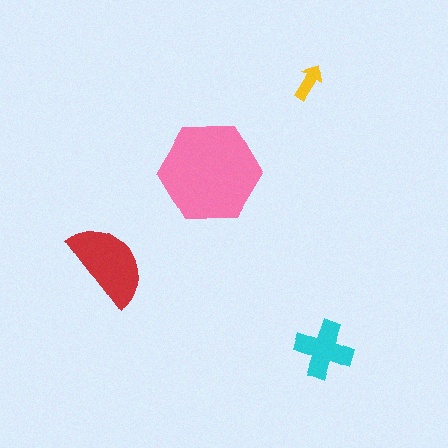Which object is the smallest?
The yellow arrow.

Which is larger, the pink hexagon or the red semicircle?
The pink hexagon.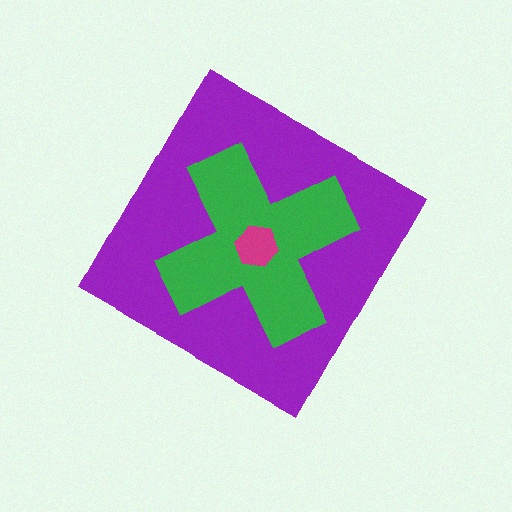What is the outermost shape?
The purple diamond.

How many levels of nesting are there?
3.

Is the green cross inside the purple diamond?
Yes.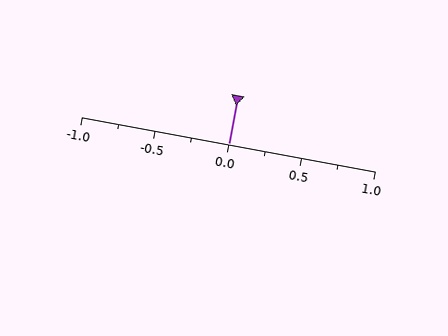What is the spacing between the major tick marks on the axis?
The major ticks are spaced 0.5 apart.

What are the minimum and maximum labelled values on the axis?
The axis runs from -1.0 to 1.0.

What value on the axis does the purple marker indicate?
The marker indicates approximately 0.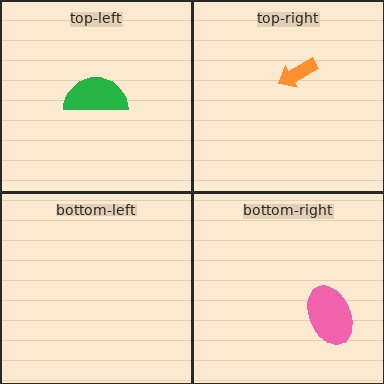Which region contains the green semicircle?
The top-left region.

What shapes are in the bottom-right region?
The pink ellipse.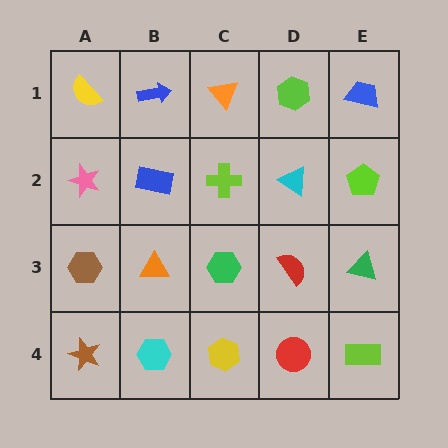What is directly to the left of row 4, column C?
A cyan hexagon.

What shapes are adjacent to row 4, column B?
An orange triangle (row 3, column B), a brown star (row 4, column A), a yellow hexagon (row 4, column C).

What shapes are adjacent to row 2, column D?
A lime hexagon (row 1, column D), a red semicircle (row 3, column D), a lime cross (row 2, column C), a lime pentagon (row 2, column E).